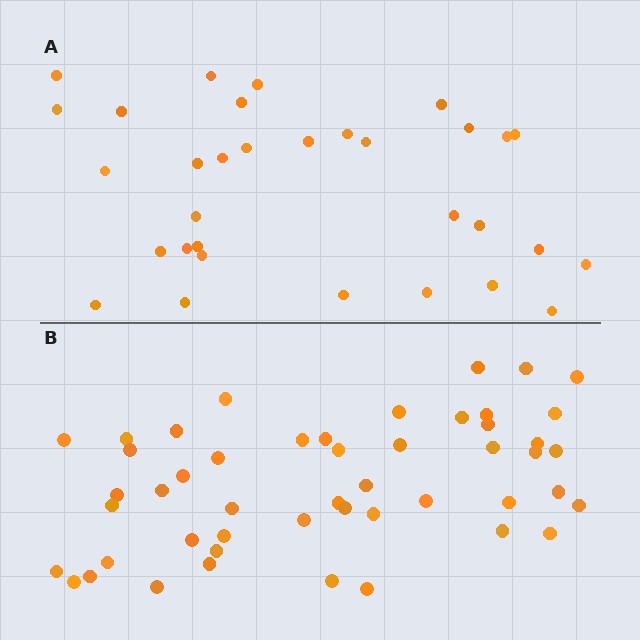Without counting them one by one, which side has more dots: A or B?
Region B (the bottom region) has more dots.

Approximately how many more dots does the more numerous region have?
Region B has approximately 15 more dots than region A.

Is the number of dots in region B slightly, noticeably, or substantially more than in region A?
Region B has substantially more. The ratio is roughly 1.5 to 1.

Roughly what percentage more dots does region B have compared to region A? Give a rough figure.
About 55% more.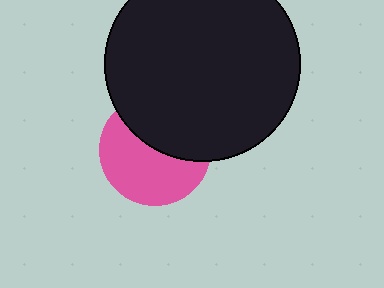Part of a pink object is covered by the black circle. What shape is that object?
It is a circle.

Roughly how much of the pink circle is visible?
About half of it is visible (roughly 56%).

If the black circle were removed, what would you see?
You would see the complete pink circle.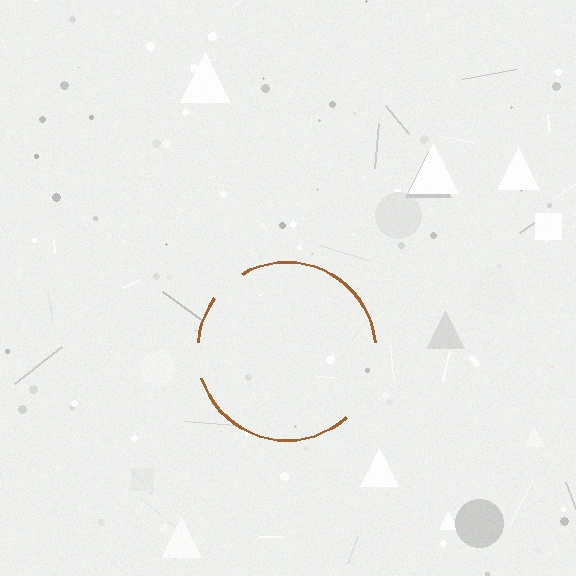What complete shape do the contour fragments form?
The contour fragments form a circle.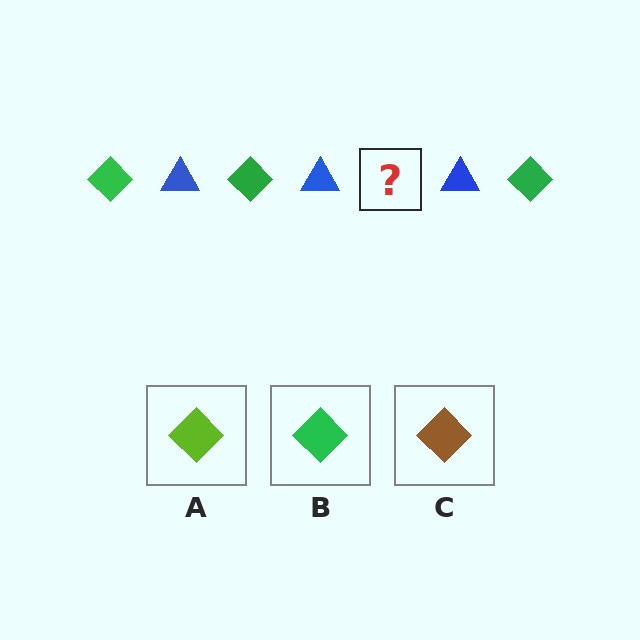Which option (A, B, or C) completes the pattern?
B.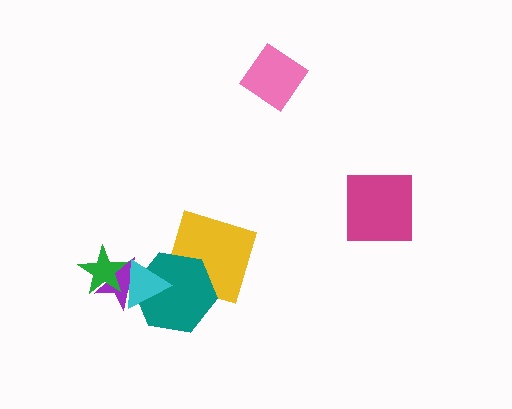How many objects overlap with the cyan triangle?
3 objects overlap with the cyan triangle.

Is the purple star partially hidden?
Yes, it is partially covered by another shape.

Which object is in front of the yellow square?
The teal hexagon is in front of the yellow square.